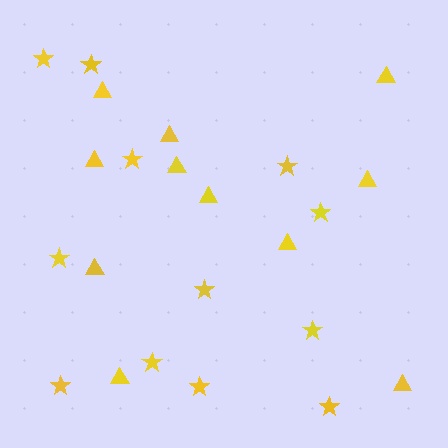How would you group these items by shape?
There are 2 groups: one group of triangles (11) and one group of stars (12).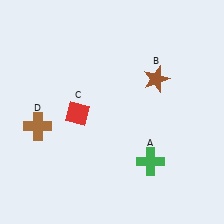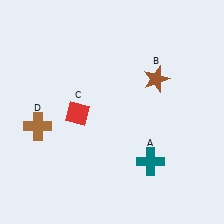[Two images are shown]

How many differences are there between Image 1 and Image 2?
There is 1 difference between the two images.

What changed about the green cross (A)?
In Image 1, A is green. In Image 2, it changed to teal.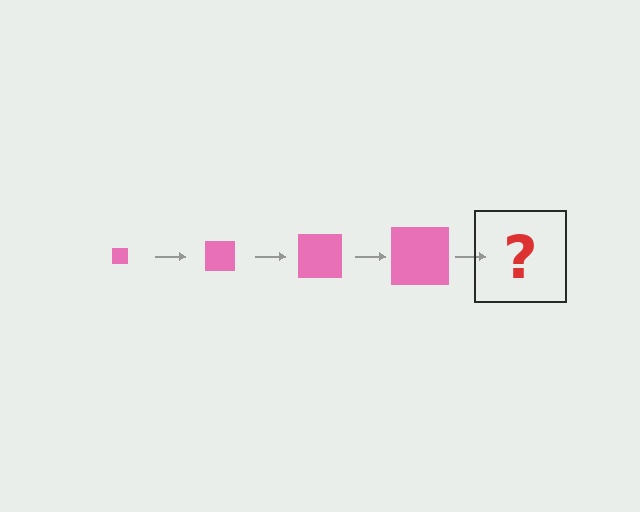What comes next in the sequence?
The next element should be a pink square, larger than the previous one.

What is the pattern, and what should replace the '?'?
The pattern is that the square gets progressively larger each step. The '?' should be a pink square, larger than the previous one.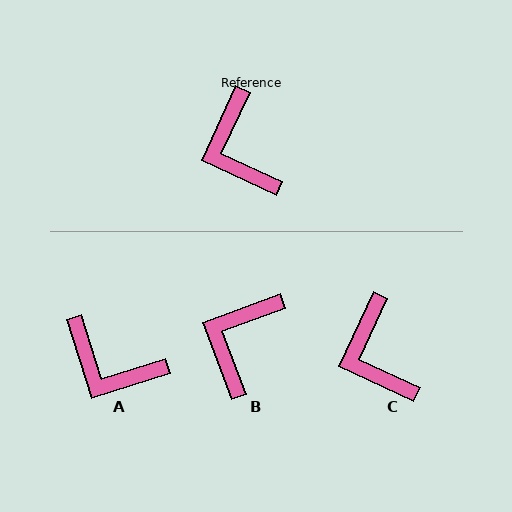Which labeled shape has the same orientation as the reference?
C.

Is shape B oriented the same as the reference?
No, it is off by about 45 degrees.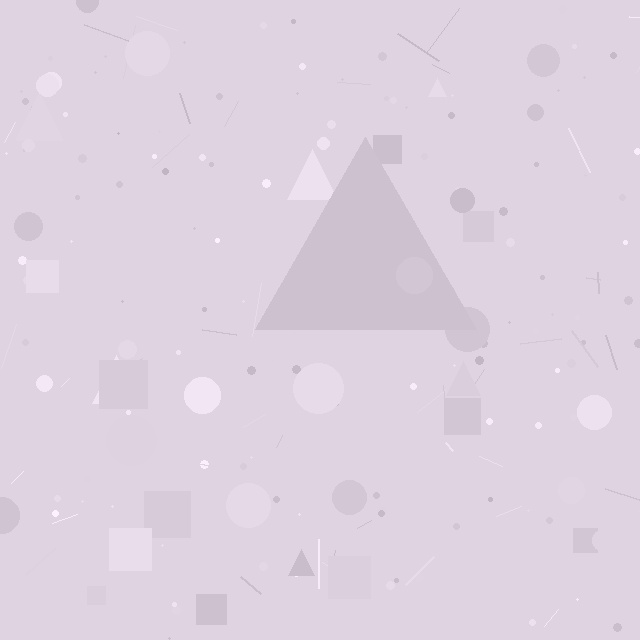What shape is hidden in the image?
A triangle is hidden in the image.